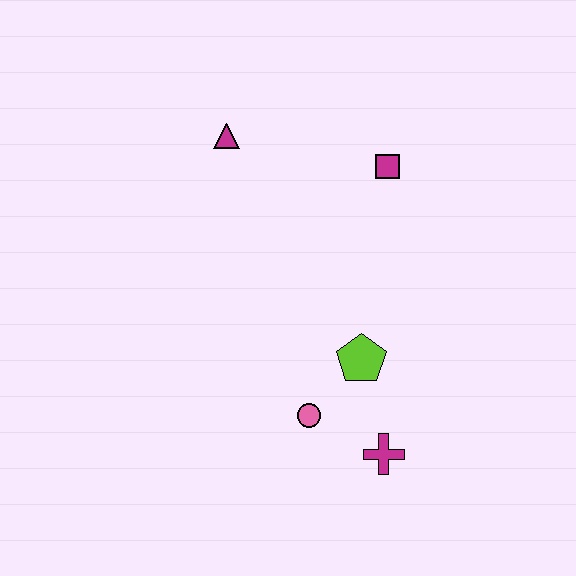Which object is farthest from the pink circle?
The magenta triangle is farthest from the pink circle.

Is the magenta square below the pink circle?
No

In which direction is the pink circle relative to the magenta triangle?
The pink circle is below the magenta triangle.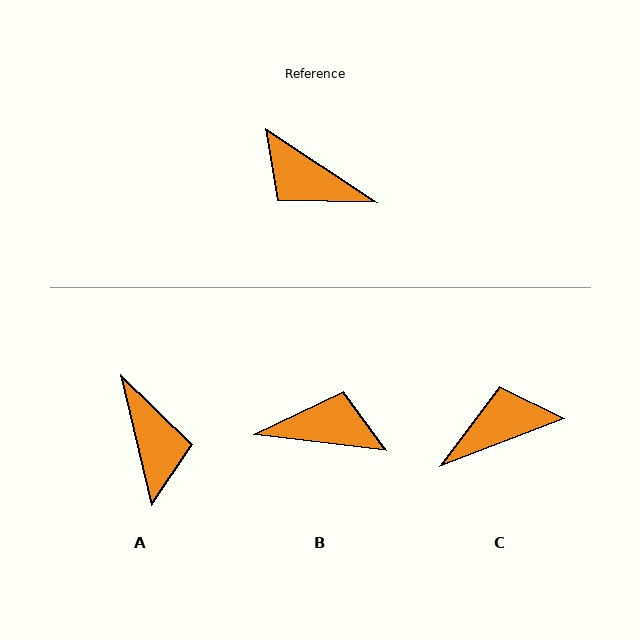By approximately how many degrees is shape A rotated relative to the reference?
Approximately 137 degrees counter-clockwise.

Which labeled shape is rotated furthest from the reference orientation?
B, about 153 degrees away.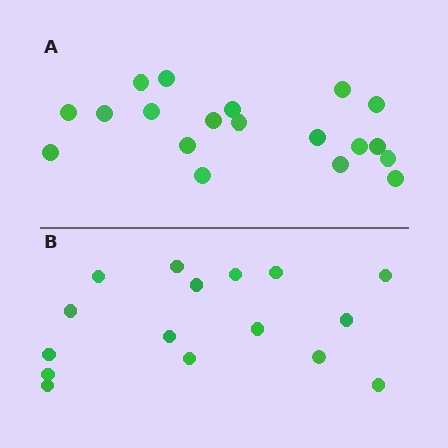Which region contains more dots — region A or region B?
Region A (the top region) has more dots.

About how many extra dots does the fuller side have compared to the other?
Region A has just a few more — roughly 2 or 3 more dots than region B.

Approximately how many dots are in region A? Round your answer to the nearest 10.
About 20 dots. (The exact count is 19, which rounds to 20.)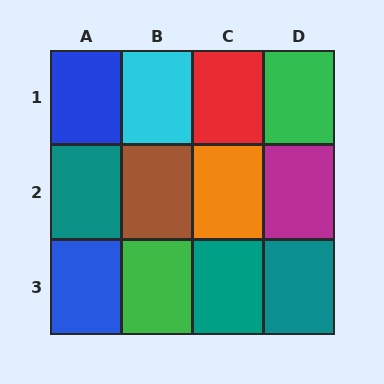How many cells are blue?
2 cells are blue.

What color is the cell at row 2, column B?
Brown.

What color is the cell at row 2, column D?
Magenta.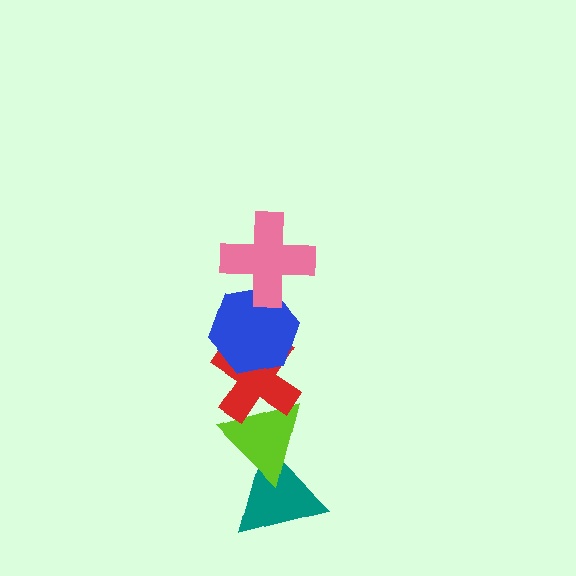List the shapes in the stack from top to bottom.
From top to bottom: the pink cross, the blue hexagon, the red cross, the lime triangle, the teal triangle.